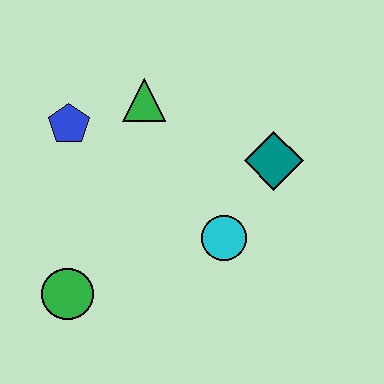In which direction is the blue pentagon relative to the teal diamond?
The blue pentagon is to the left of the teal diamond.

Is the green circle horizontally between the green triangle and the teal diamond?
No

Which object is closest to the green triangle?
The blue pentagon is closest to the green triangle.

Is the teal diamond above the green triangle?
No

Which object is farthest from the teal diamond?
The green circle is farthest from the teal diamond.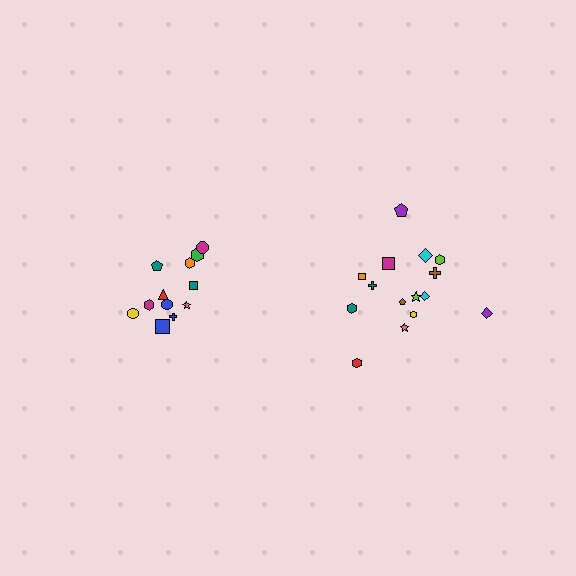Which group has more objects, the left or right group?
The right group.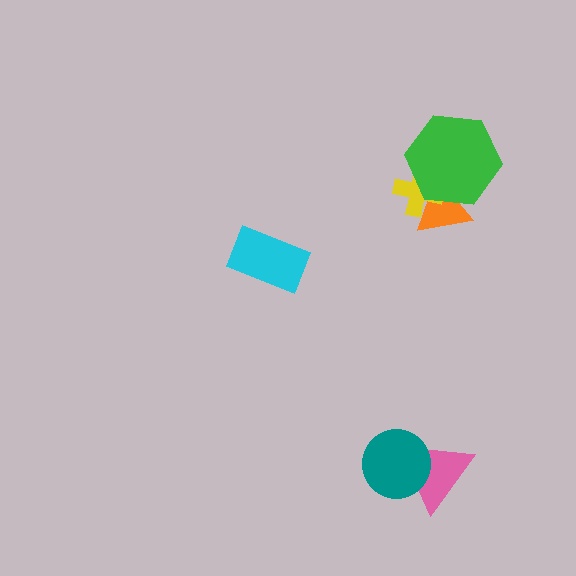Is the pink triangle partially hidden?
Yes, it is partially covered by another shape.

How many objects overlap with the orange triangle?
2 objects overlap with the orange triangle.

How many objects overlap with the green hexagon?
2 objects overlap with the green hexagon.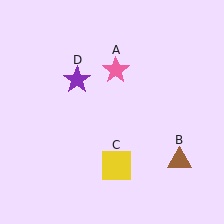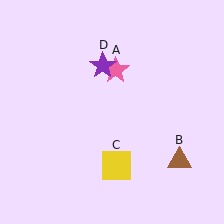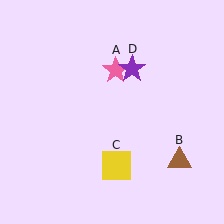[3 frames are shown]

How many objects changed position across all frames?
1 object changed position: purple star (object D).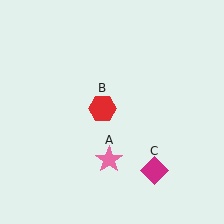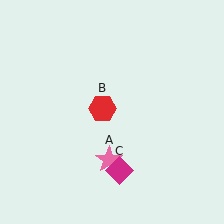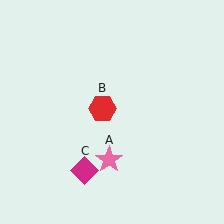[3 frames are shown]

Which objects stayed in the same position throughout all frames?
Pink star (object A) and red hexagon (object B) remained stationary.